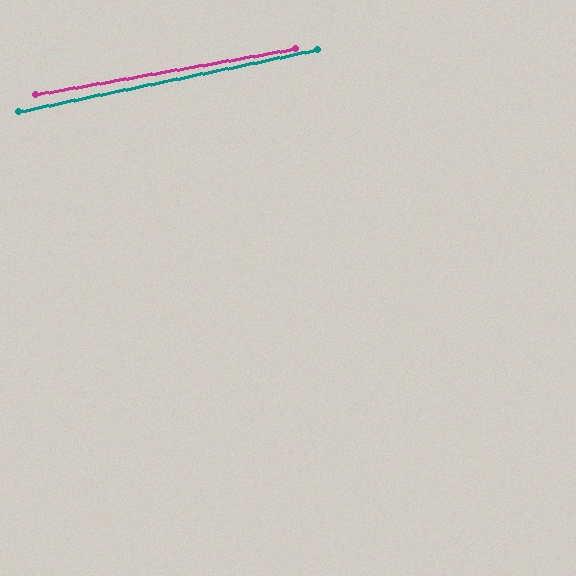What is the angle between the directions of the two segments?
Approximately 2 degrees.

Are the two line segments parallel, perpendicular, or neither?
Parallel — their directions differ by only 1.6°.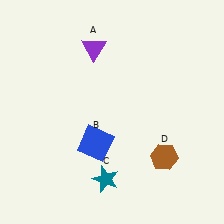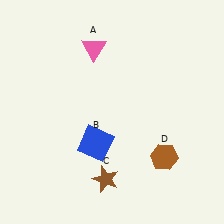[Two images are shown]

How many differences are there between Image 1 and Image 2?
There are 2 differences between the two images.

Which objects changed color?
A changed from purple to pink. C changed from teal to brown.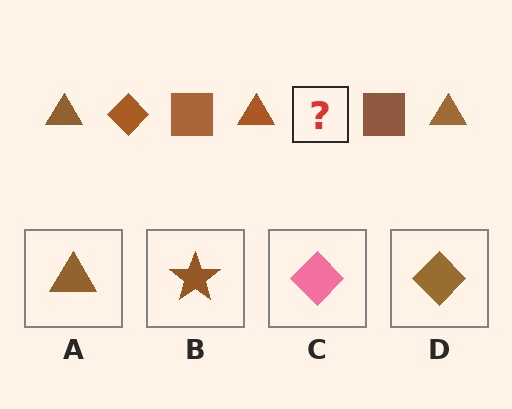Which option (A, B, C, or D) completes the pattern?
D.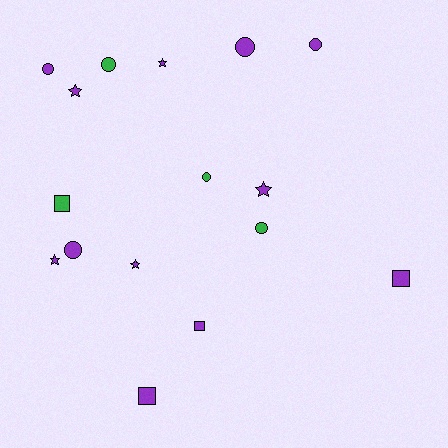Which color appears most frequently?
Purple, with 12 objects.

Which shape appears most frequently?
Circle, with 7 objects.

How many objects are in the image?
There are 16 objects.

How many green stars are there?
There are no green stars.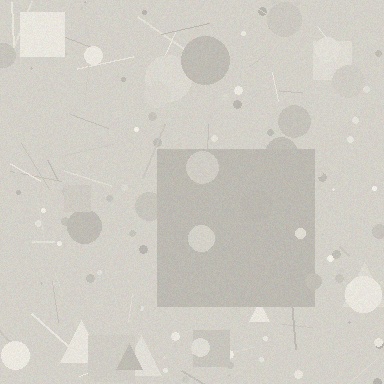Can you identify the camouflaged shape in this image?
The camouflaged shape is a square.